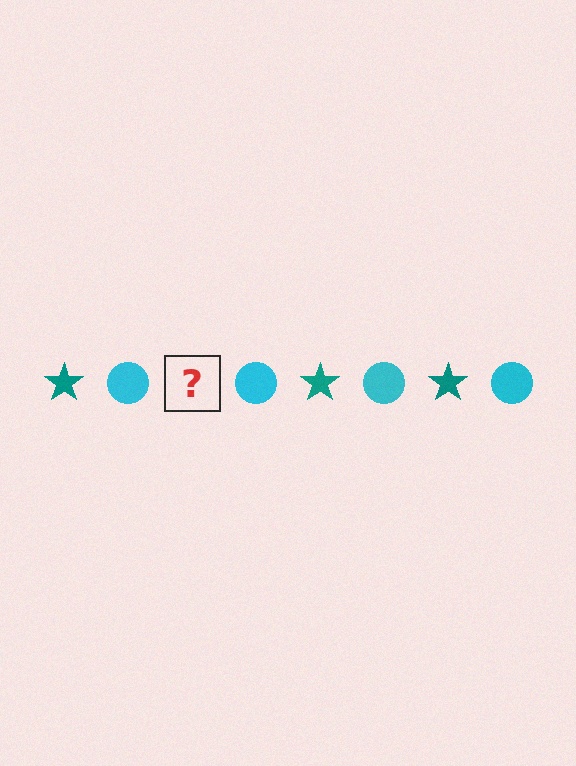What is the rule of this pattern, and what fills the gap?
The rule is that the pattern alternates between teal star and cyan circle. The gap should be filled with a teal star.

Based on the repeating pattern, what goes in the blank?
The blank should be a teal star.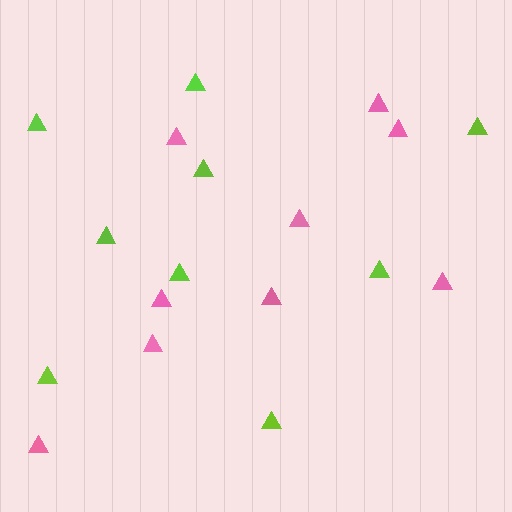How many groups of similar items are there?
There are 2 groups: one group of lime triangles (9) and one group of pink triangles (9).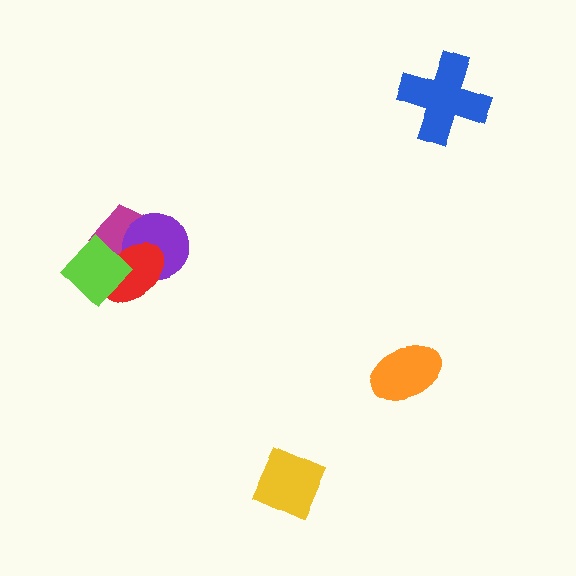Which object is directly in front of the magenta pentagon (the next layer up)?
The purple circle is directly in front of the magenta pentagon.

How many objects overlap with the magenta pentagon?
3 objects overlap with the magenta pentagon.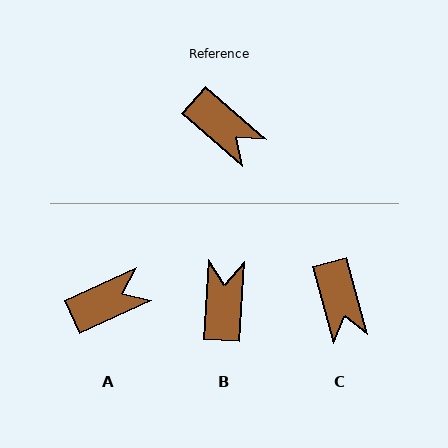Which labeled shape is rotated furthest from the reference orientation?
B, about 128 degrees away.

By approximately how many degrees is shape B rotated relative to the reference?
Approximately 128 degrees counter-clockwise.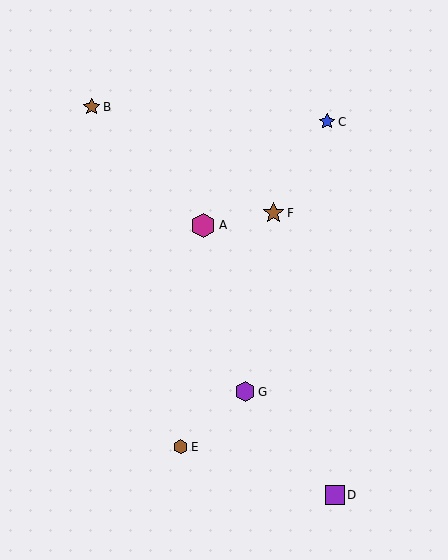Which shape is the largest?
The magenta hexagon (labeled A) is the largest.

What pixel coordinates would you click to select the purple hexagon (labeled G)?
Click at (245, 392) to select the purple hexagon G.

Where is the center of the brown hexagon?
The center of the brown hexagon is at (181, 447).